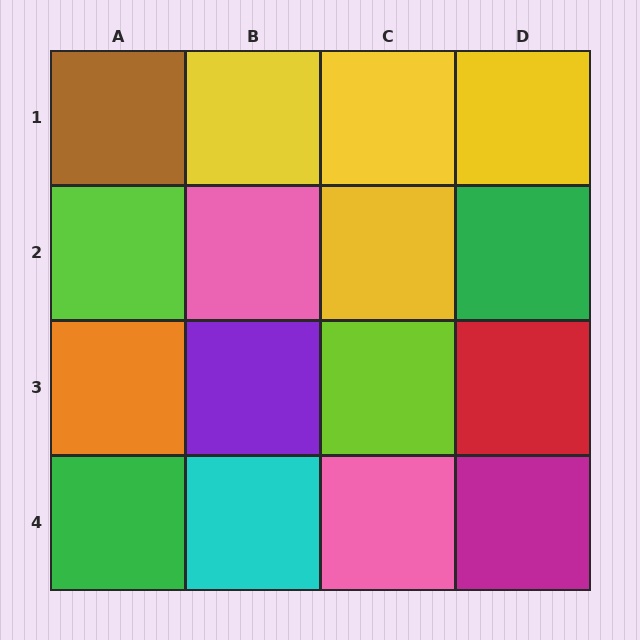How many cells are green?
2 cells are green.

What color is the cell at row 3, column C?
Lime.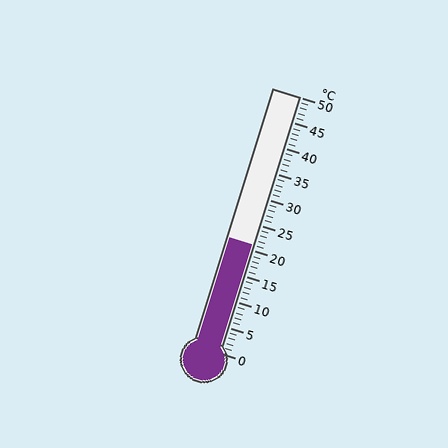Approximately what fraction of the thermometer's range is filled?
The thermometer is filled to approximately 40% of its range.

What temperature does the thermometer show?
The thermometer shows approximately 21°C.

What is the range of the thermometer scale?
The thermometer scale ranges from 0°C to 50°C.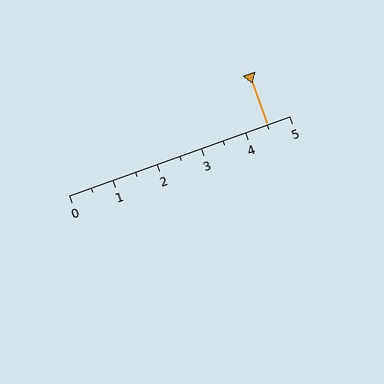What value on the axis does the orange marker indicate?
The marker indicates approximately 4.5.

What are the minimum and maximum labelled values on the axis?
The axis runs from 0 to 5.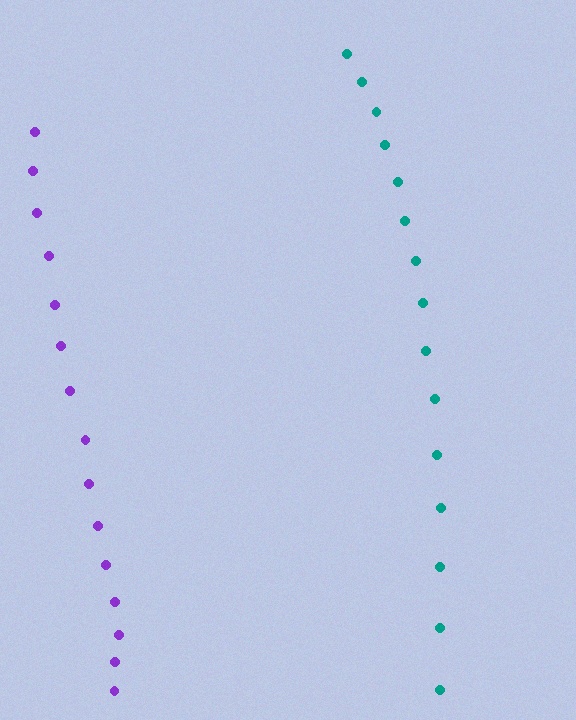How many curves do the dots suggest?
There are 2 distinct paths.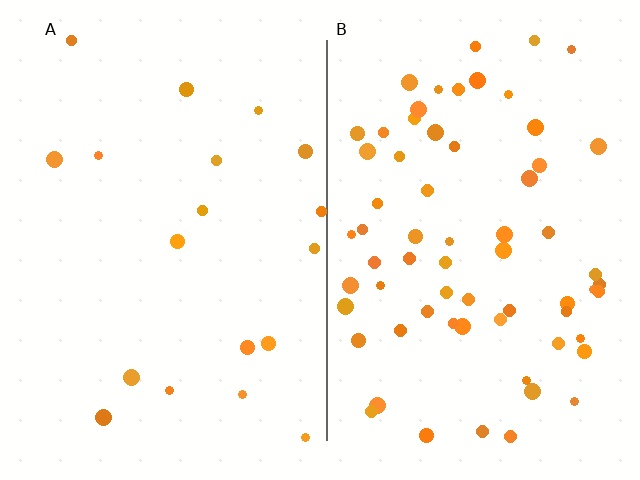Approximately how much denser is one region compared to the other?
Approximately 3.5× — region B over region A.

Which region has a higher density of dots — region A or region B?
B (the right).